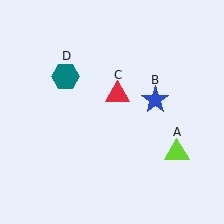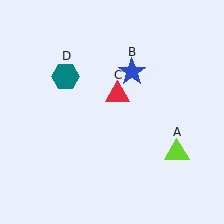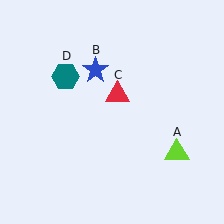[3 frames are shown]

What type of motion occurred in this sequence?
The blue star (object B) rotated counterclockwise around the center of the scene.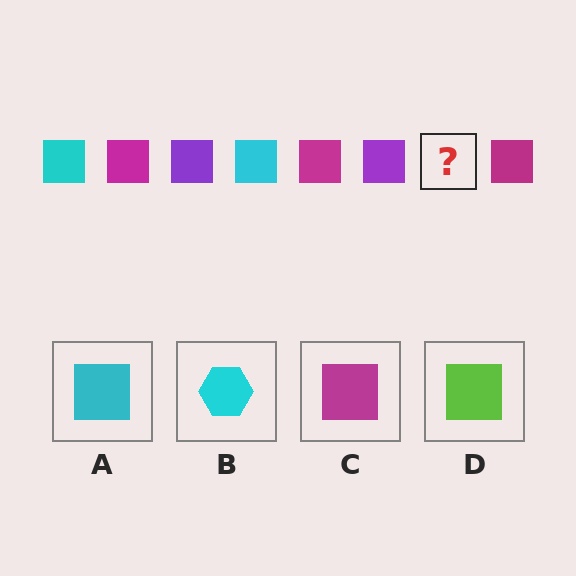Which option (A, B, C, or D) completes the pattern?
A.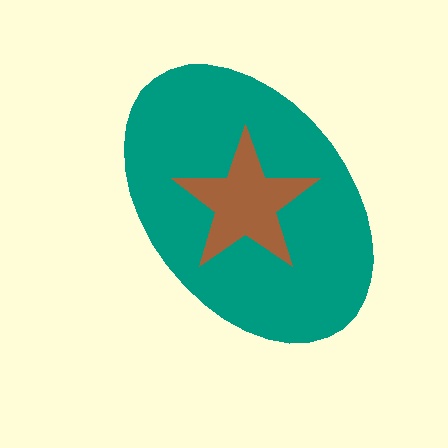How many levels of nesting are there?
2.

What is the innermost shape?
The brown star.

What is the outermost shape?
The teal ellipse.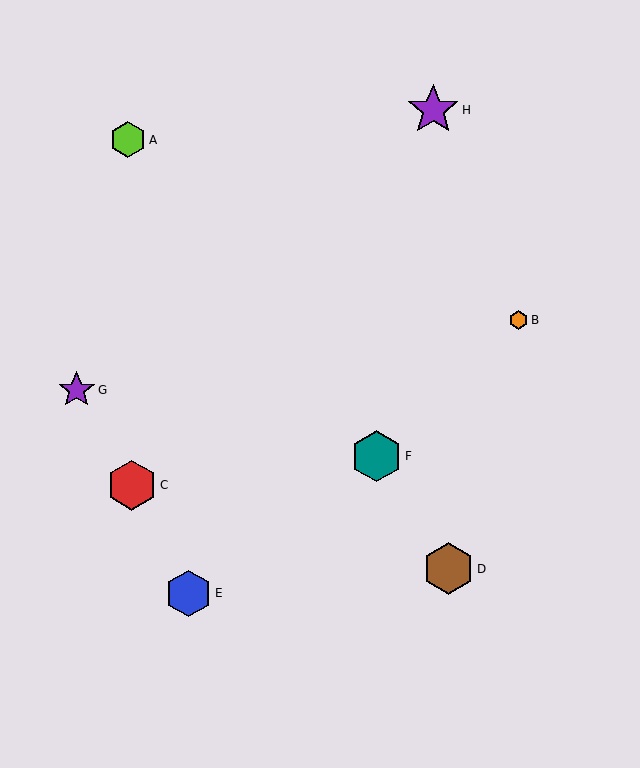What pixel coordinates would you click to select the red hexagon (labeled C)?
Click at (132, 485) to select the red hexagon C.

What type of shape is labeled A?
Shape A is a lime hexagon.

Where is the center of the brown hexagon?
The center of the brown hexagon is at (448, 569).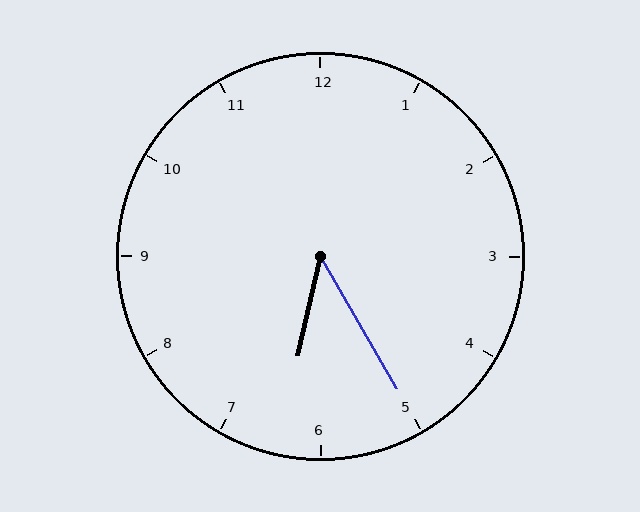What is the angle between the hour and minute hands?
Approximately 42 degrees.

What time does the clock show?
6:25.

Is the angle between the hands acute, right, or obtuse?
It is acute.